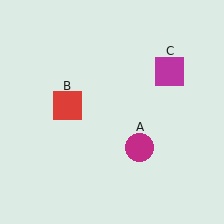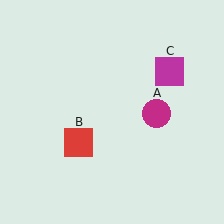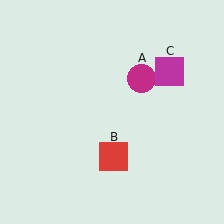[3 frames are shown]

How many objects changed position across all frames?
2 objects changed position: magenta circle (object A), red square (object B).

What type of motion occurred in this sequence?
The magenta circle (object A), red square (object B) rotated counterclockwise around the center of the scene.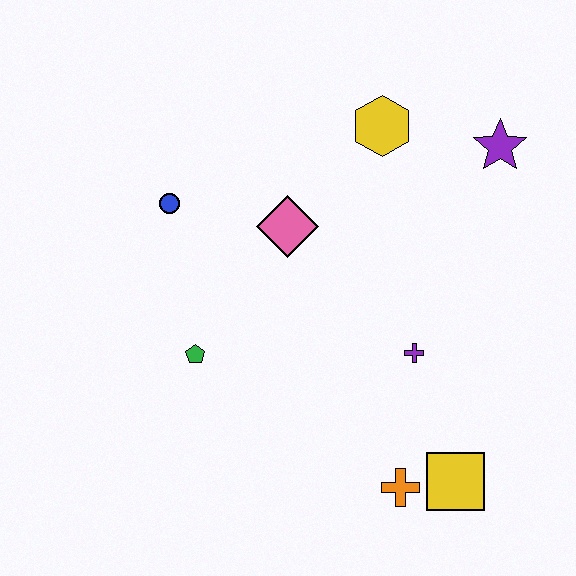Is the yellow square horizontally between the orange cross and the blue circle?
No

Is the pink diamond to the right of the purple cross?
No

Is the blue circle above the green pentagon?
Yes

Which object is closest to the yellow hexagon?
The purple star is closest to the yellow hexagon.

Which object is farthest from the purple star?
The green pentagon is farthest from the purple star.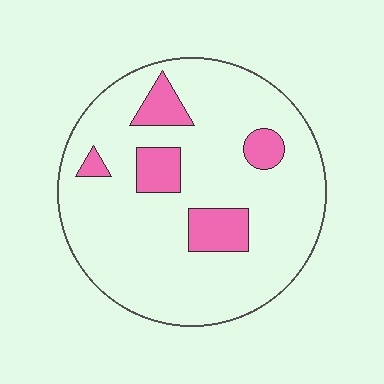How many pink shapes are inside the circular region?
5.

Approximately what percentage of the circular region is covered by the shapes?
Approximately 15%.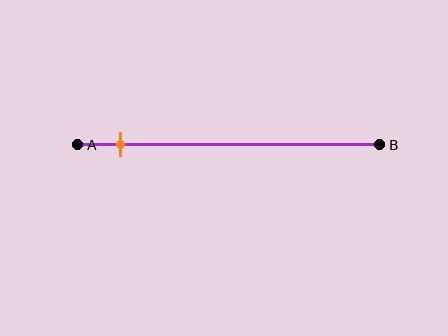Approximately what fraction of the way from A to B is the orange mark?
The orange mark is approximately 15% of the way from A to B.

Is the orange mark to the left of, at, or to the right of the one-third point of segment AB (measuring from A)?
The orange mark is to the left of the one-third point of segment AB.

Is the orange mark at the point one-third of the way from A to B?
No, the mark is at about 15% from A, not at the 33% one-third point.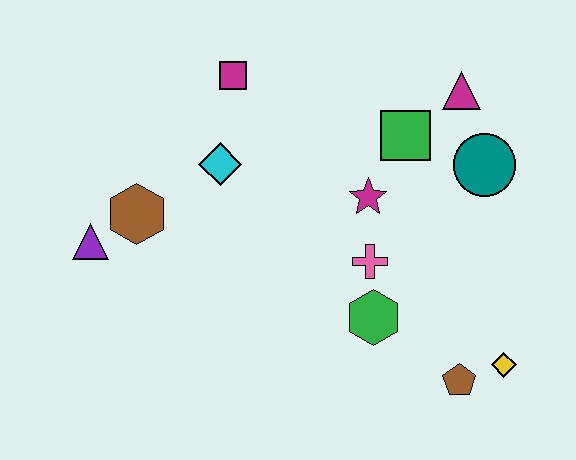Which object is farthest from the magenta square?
The yellow diamond is farthest from the magenta square.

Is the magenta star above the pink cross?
Yes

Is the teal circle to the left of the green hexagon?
No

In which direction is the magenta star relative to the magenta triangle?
The magenta star is below the magenta triangle.